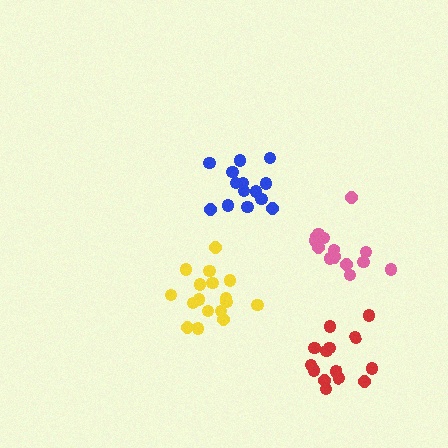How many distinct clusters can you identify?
There are 4 distinct clusters.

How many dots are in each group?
Group 1: 14 dots, Group 2: 14 dots, Group 3: 17 dots, Group 4: 14 dots (59 total).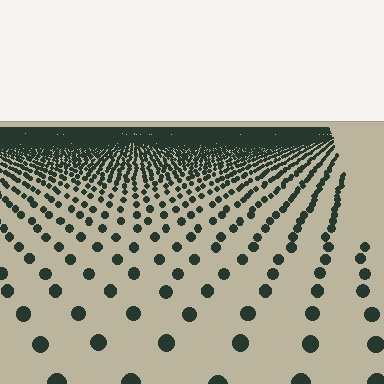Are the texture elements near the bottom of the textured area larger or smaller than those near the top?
Larger. Near the bottom, elements are closer to the viewer and appear at a bigger on-screen size.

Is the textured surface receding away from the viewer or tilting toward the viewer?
The surface is receding away from the viewer. Texture elements get smaller and denser toward the top.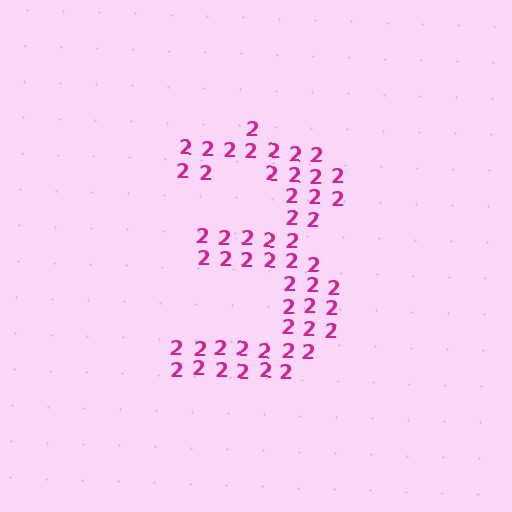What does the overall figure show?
The overall figure shows the digit 3.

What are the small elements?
The small elements are digit 2's.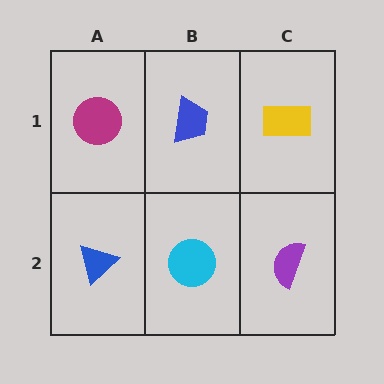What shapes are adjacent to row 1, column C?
A purple semicircle (row 2, column C), a blue trapezoid (row 1, column B).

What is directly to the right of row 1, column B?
A yellow rectangle.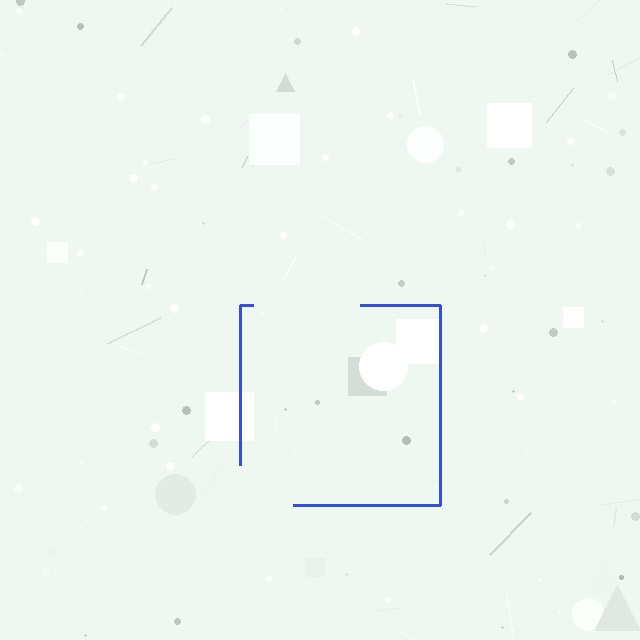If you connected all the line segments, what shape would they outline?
They would outline a square.